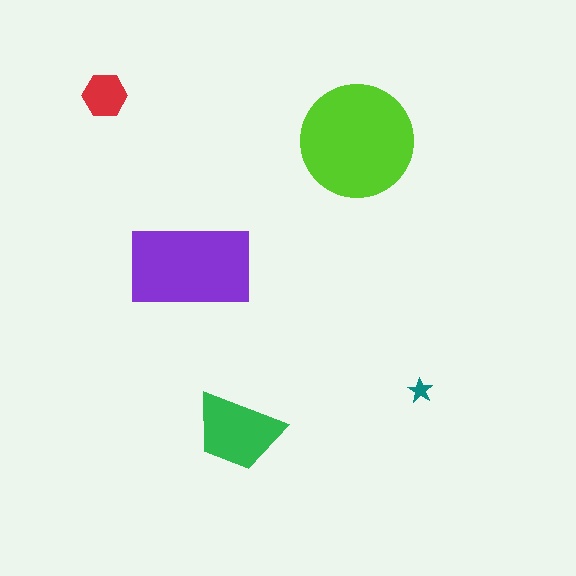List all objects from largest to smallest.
The lime circle, the purple rectangle, the green trapezoid, the red hexagon, the teal star.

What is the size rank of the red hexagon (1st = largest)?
4th.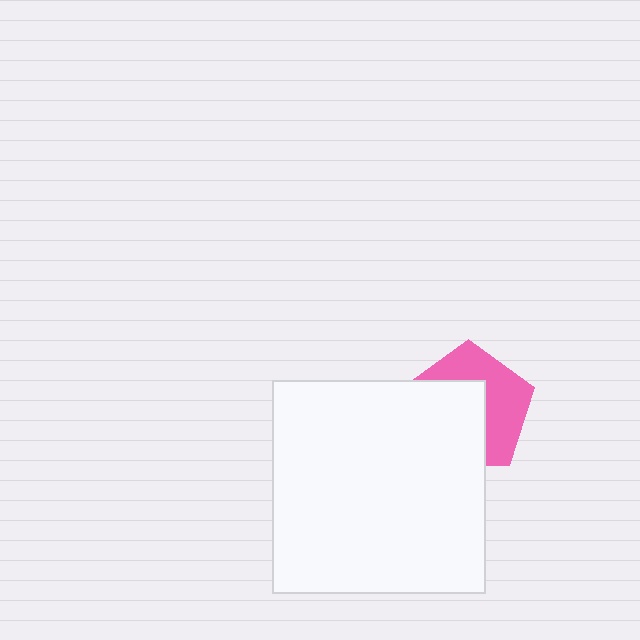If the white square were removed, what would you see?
You would see the complete pink pentagon.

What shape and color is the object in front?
The object in front is a white square.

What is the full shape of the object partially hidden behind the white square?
The partially hidden object is a pink pentagon.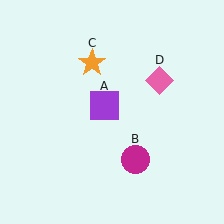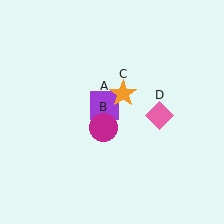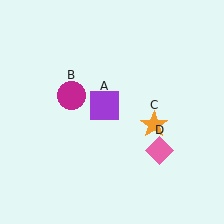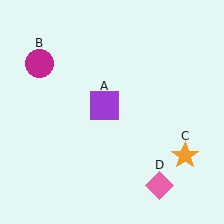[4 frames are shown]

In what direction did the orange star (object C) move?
The orange star (object C) moved down and to the right.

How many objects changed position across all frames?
3 objects changed position: magenta circle (object B), orange star (object C), pink diamond (object D).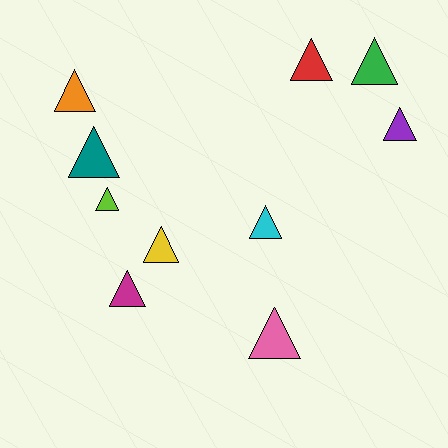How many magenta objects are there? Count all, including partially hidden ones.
There is 1 magenta object.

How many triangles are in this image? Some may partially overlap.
There are 10 triangles.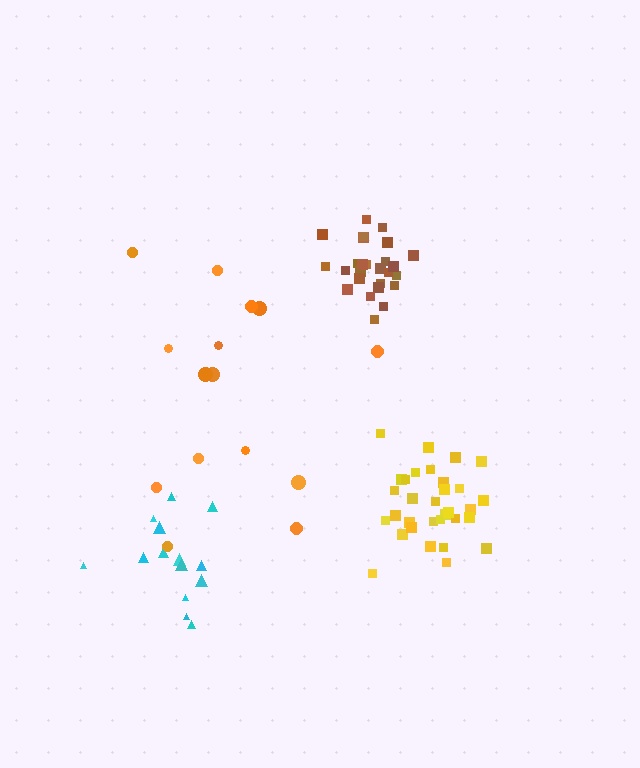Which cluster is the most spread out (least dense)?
Orange.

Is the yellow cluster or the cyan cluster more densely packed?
Yellow.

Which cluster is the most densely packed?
Brown.